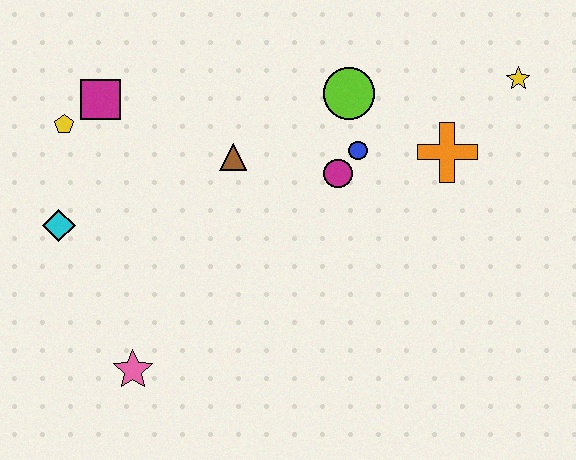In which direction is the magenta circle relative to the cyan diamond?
The magenta circle is to the right of the cyan diamond.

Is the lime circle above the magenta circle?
Yes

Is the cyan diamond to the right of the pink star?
No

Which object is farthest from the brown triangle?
The yellow star is farthest from the brown triangle.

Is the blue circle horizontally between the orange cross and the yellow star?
No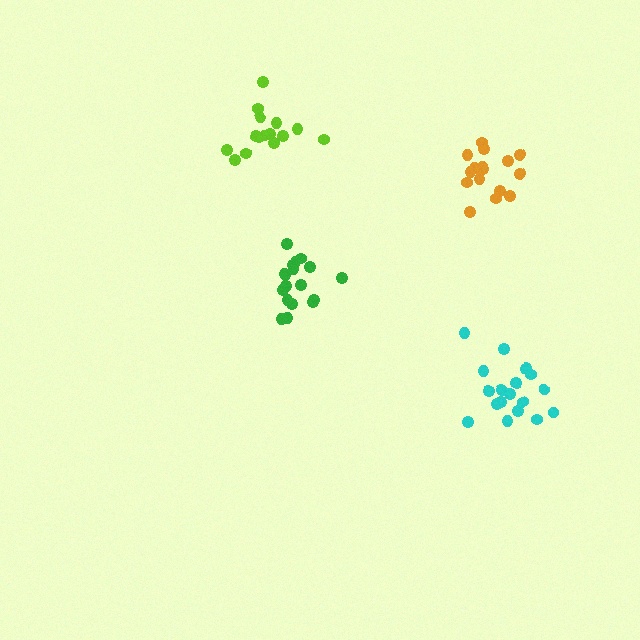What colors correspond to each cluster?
The clusters are colored: green, orange, cyan, lime.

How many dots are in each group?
Group 1: 18 dots, Group 2: 16 dots, Group 3: 18 dots, Group 4: 15 dots (67 total).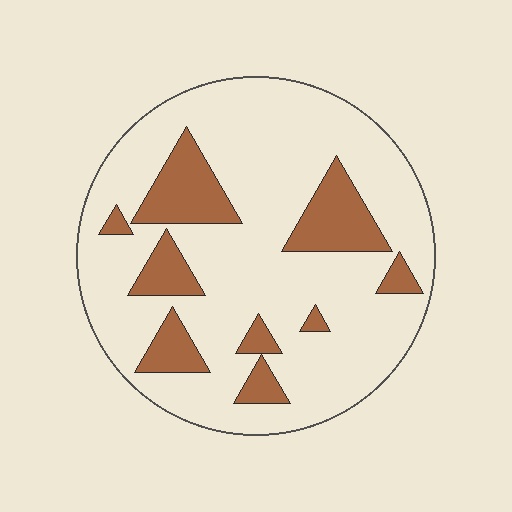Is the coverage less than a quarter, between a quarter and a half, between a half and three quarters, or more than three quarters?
Less than a quarter.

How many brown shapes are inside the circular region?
9.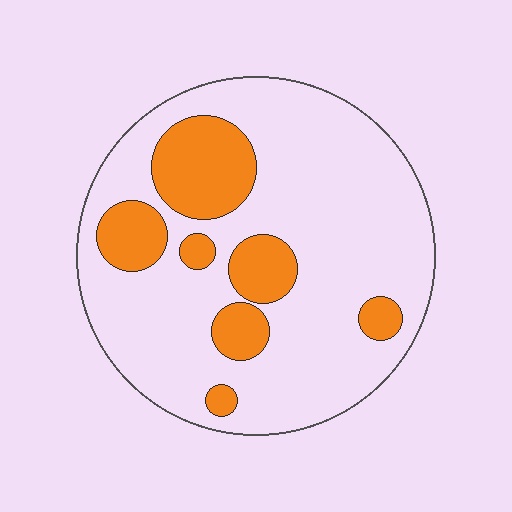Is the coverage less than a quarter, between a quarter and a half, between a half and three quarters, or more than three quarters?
Less than a quarter.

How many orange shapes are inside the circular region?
7.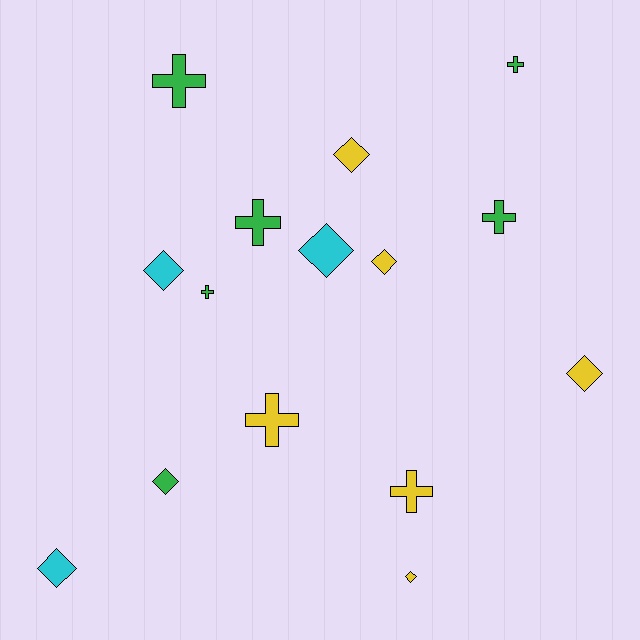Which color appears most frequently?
Green, with 6 objects.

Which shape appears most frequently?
Diamond, with 8 objects.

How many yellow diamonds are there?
There are 4 yellow diamonds.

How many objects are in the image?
There are 15 objects.